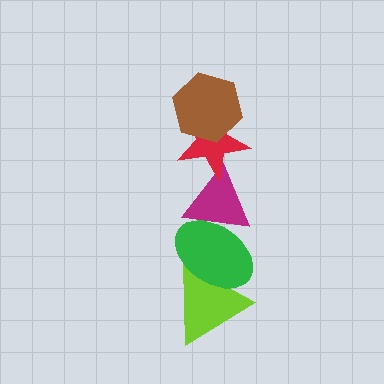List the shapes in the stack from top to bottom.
From top to bottom: the brown hexagon, the red star, the magenta triangle, the green ellipse, the lime triangle.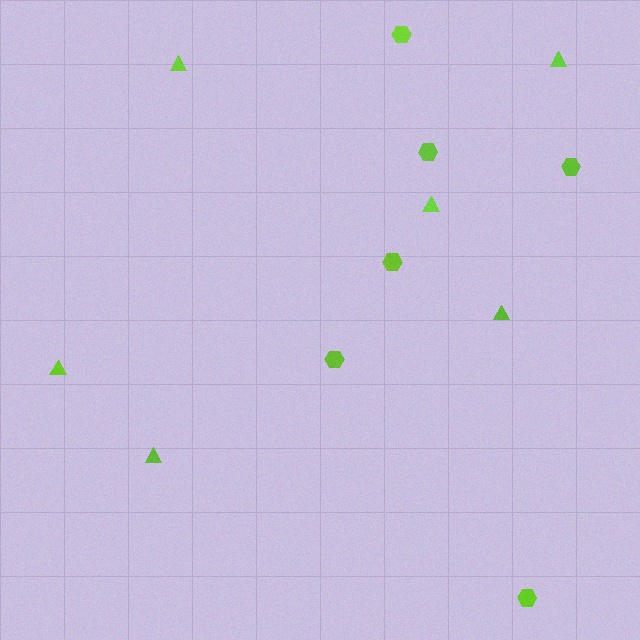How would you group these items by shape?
There are 2 groups: one group of triangles (6) and one group of hexagons (6).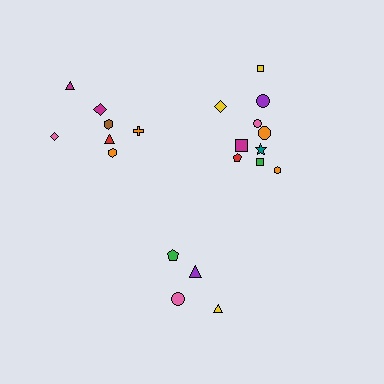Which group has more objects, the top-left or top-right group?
The top-right group.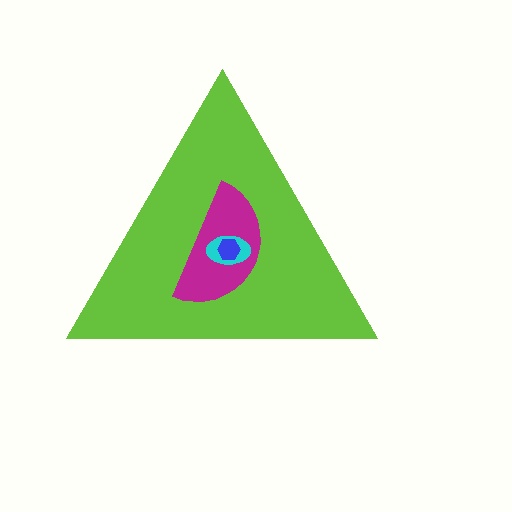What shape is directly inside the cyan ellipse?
The blue hexagon.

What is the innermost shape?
The blue hexagon.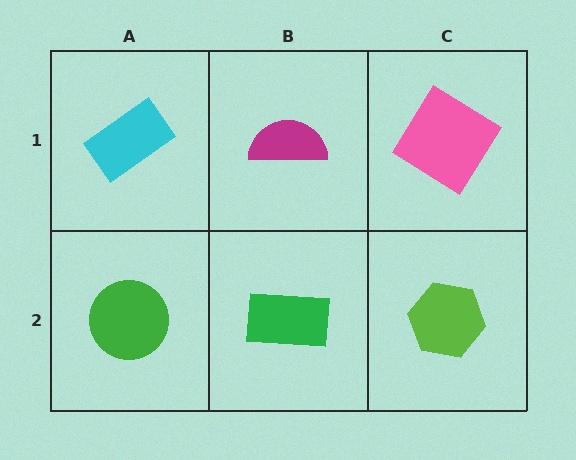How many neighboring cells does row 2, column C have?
2.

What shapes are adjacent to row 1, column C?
A lime hexagon (row 2, column C), a magenta semicircle (row 1, column B).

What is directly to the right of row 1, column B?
A pink diamond.